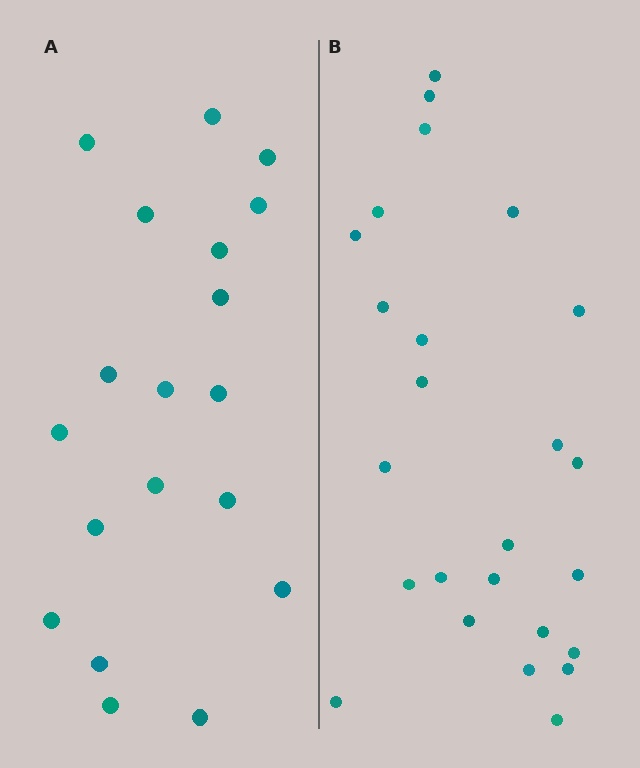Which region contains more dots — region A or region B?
Region B (the right region) has more dots.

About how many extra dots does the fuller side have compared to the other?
Region B has about 6 more dots than region A.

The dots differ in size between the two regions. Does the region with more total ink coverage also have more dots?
No. Region A has more total ink coverage because its dots are larger, but region B actually contains more individual dots. Total area can be misleading — the number of items is what matters here.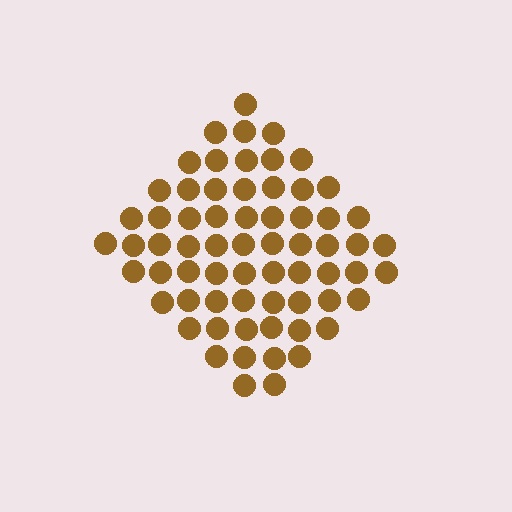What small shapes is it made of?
It is made of small circles.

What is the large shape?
The large shape is a diamond.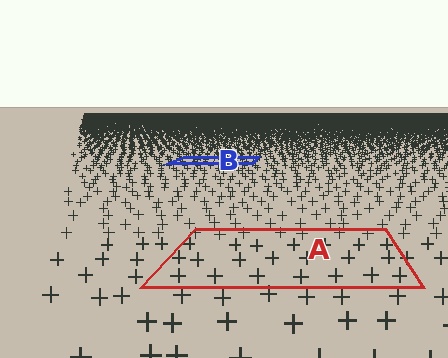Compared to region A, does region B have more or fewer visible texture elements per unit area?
Region B has more texture elements per unit area — they are packed more densely because it is farther away.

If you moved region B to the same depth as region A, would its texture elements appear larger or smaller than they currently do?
They would appear larger. At a closer depth, the same texture elements are projected at a bigger on-screen size.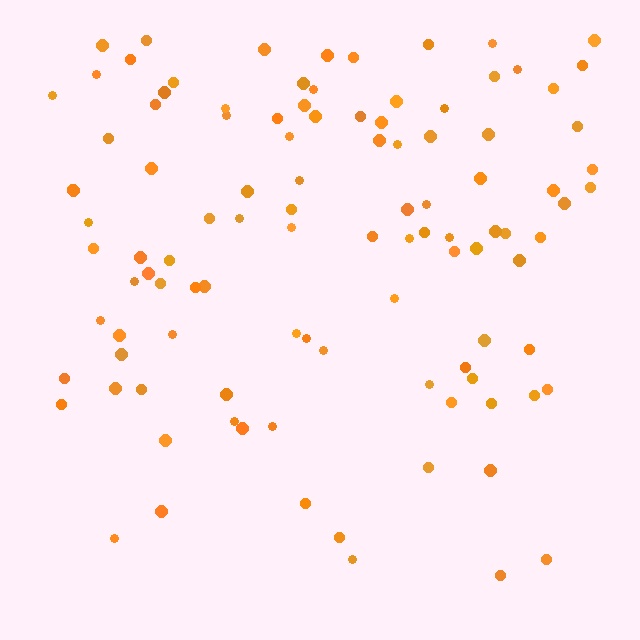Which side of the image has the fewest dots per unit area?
The bottom.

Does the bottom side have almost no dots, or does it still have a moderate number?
Still a moderate number, just noticeably fewer than the top.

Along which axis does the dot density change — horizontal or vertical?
Vertical.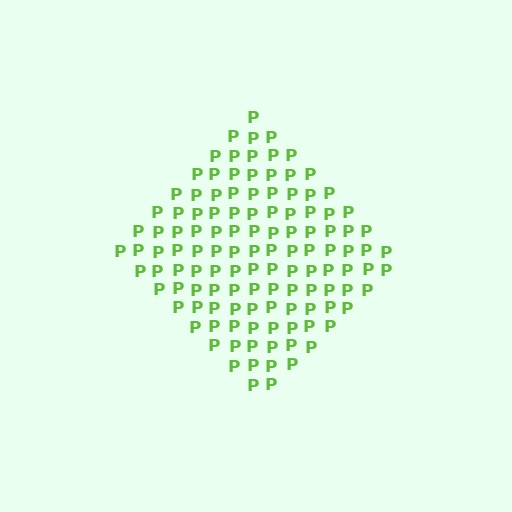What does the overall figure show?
The overall figure shows a diamond.